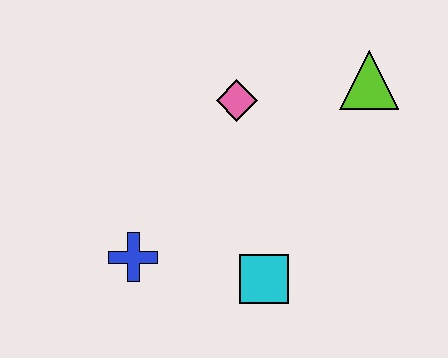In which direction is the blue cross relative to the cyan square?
The blue cross is to the left of the cyan square.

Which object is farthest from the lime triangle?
The blue cross is farthest from the lime triangle.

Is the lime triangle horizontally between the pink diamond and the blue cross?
No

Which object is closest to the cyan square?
The blue cross is closest to the cyan square.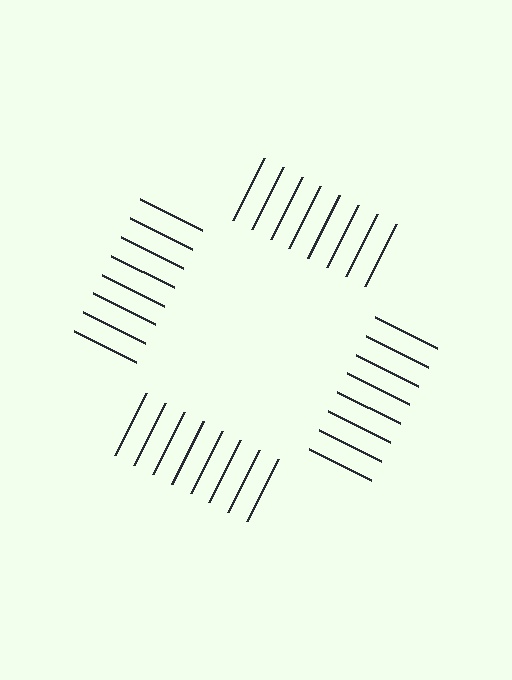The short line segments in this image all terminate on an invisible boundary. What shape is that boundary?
An illusory square — the line segments terminate on its edges but no continuous stroke is drawn.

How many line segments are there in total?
32 — 8 along each of the 4 edges.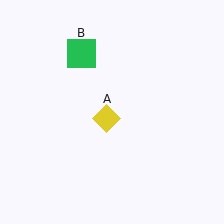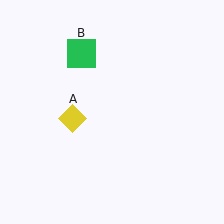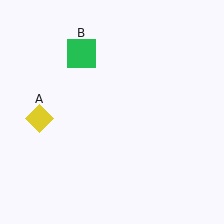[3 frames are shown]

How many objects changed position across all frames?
1 object changed position: yellow diamond (object A).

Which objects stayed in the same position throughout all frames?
Green square (object B) remained stationary.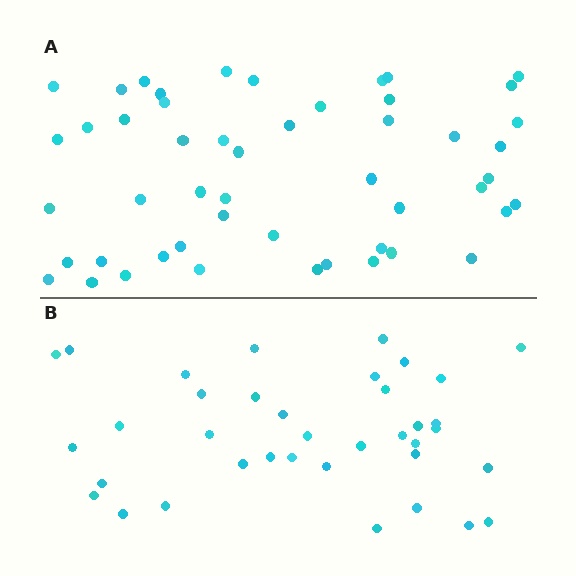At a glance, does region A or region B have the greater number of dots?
Region A (the top region) has more dots.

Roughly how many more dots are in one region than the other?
Region A has approximately 15 more dots than region B.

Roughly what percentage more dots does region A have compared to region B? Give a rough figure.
About 35% more.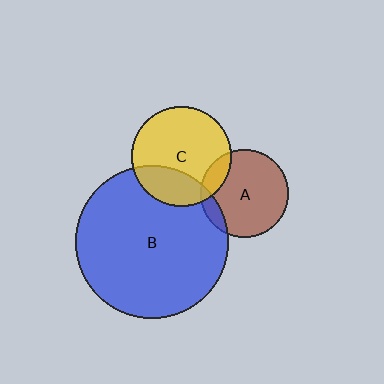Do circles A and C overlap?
Yes.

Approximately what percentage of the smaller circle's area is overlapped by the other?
Approximately 15%.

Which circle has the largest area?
Circle B (blue).